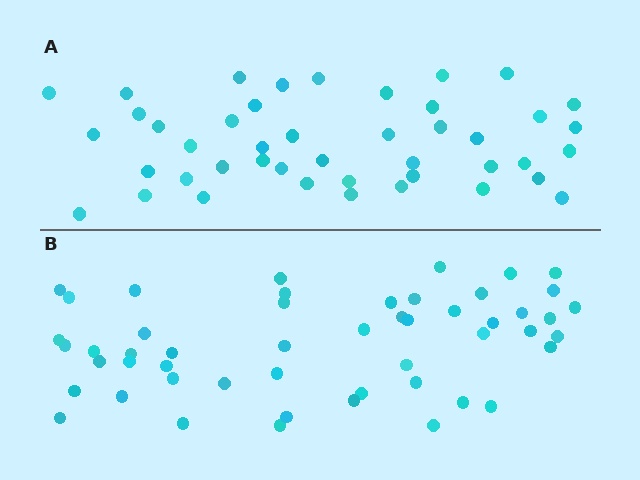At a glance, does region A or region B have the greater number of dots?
Region B (the bottom region) has more dots.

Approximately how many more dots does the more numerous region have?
Region B has roughly 8 or so more dots than region A.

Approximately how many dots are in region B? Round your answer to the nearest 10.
About 50 dots. (The exact count is 51, which rounds to 50.)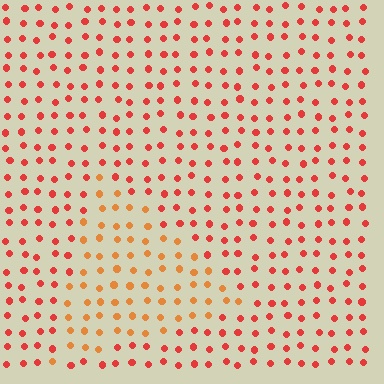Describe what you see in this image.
The image is filled with small red elements in a uniform arrangement. A triangle-shaped region is visible where the elements are tinted to a slightly different hue, forming a subtle color boundary.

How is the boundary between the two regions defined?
The boundary is defined purely by a slight shift in hue (about 28 degrees). Spacing, size, and orientation are identical on both sides.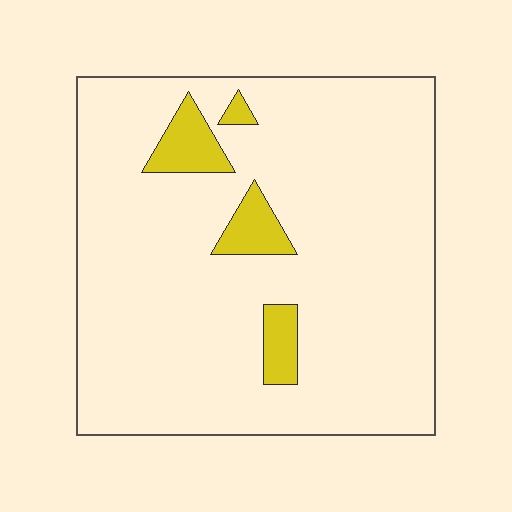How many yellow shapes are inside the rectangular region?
4.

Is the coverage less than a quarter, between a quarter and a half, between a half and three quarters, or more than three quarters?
Less than a quarter.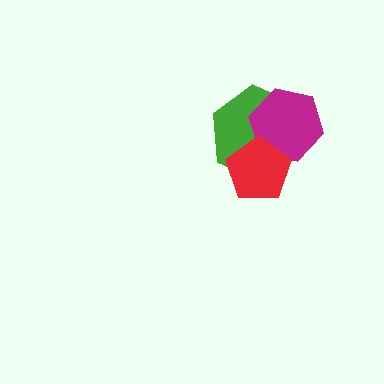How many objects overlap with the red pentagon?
2 objects overlap with the red pentagon.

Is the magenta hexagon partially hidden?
Yes, it is partially covered by another shape.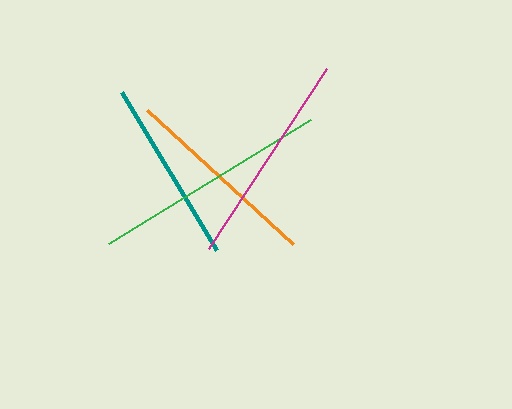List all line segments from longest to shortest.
From longest to shortest: green, magenta, orange, teal.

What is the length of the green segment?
The green segment is approximately 237 pixels long.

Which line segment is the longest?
The green line is the longest at approximately 237 pixels.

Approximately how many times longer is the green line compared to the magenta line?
The green line is approximately 1.1 times the length of the magenta line.